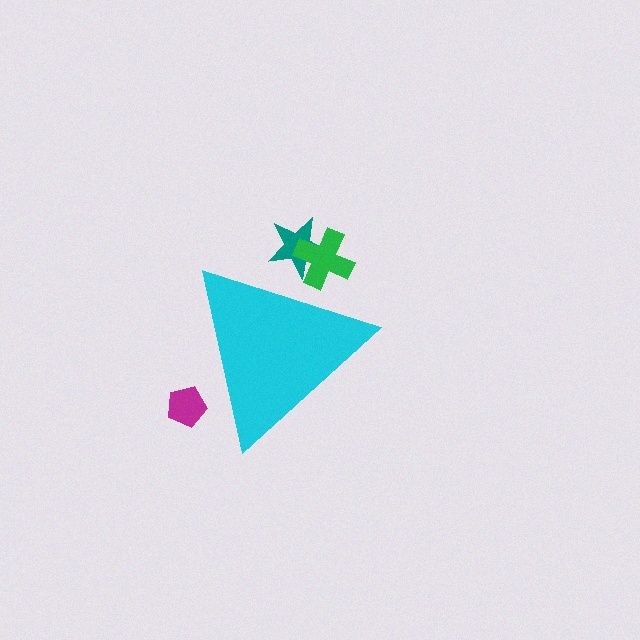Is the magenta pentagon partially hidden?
Yes, the magenta pentagon is partially hidden behind the cyan triangle.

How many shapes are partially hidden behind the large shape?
3 shapes are partially hidden.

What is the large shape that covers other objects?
A cyan triangle.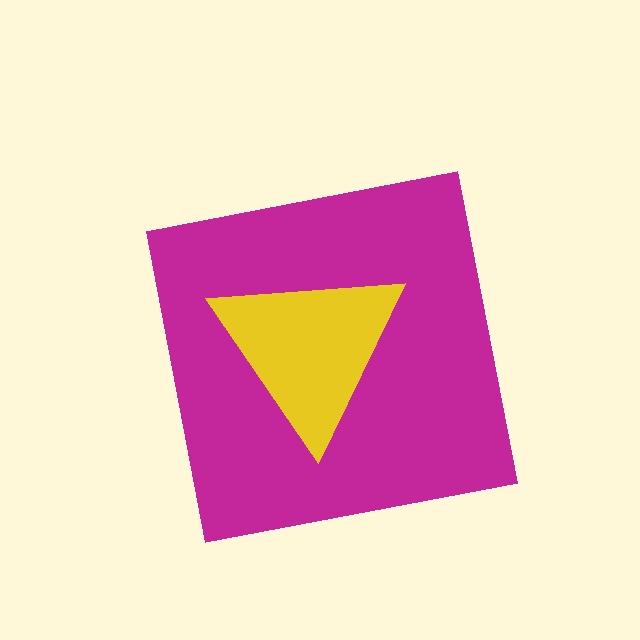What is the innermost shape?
The yellow triangle.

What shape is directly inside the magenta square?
The yellow triangle.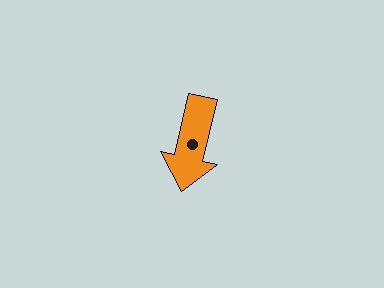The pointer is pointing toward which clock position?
Roughly 6 o'clock.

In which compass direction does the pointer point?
South.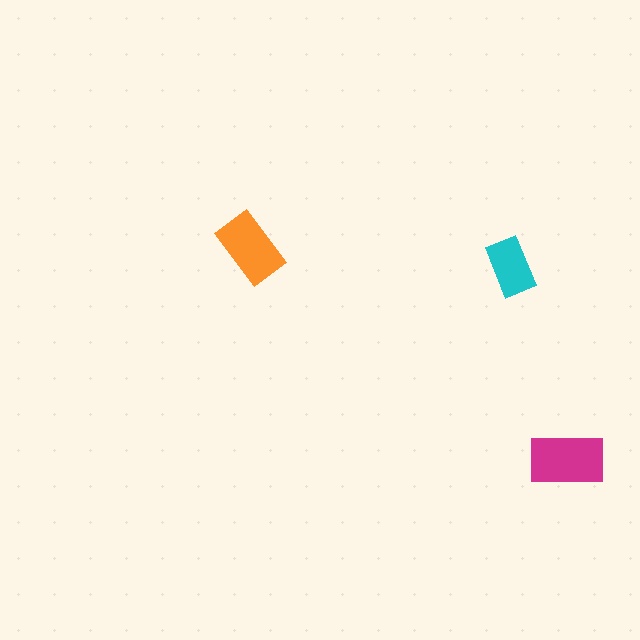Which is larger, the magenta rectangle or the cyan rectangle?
The magenta one.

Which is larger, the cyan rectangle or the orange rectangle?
The orange one.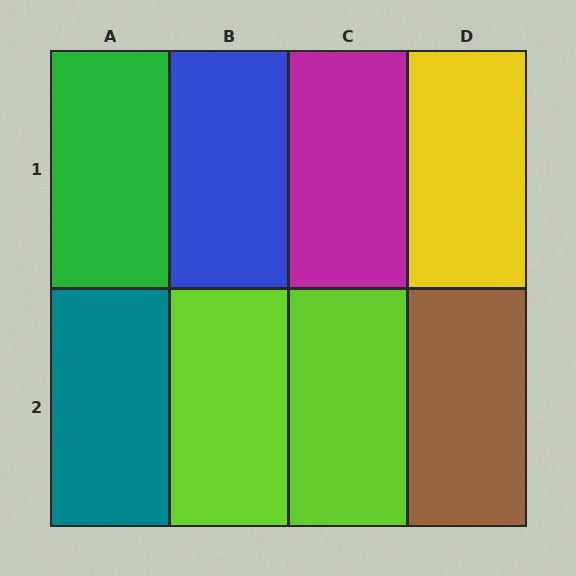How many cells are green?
1 cell is green.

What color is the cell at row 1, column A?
Green.